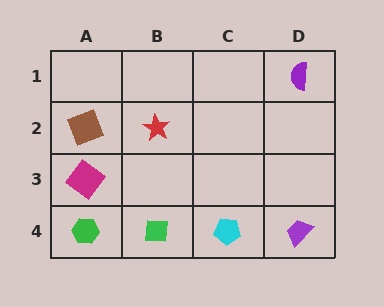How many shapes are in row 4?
4 shapes.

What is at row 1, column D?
A purple semicircle.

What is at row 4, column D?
A purple trapezoid.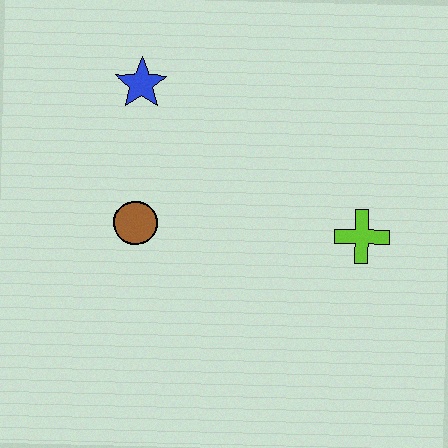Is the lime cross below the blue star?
Yes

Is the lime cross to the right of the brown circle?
Yes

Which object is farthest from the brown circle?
The lime cross is farthest from the brown circle.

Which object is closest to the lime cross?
The brown circle is closest to the lime cross.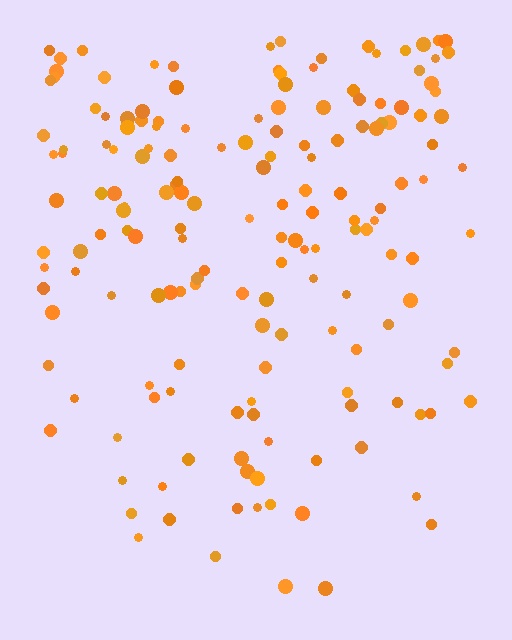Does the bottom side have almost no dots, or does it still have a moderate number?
Still a moderate number, just noticeably fewer than the top.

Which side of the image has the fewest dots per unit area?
The bottom.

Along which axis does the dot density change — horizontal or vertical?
Vertical.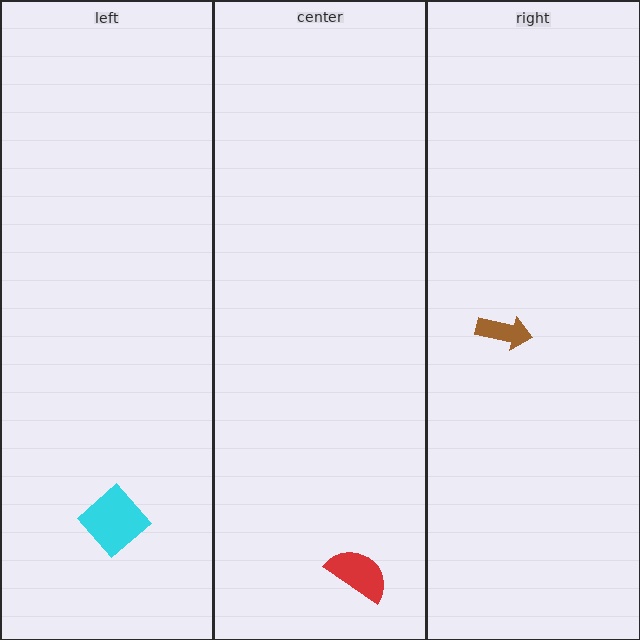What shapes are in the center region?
The red semicircle.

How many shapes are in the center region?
1.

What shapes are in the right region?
The brown arrow.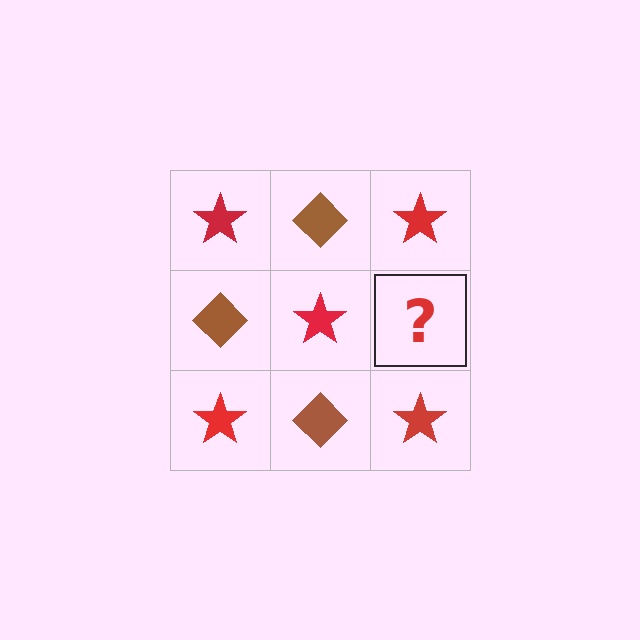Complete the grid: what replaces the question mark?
The question mark should be replaced with a brown diamond.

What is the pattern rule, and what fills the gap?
The rule is that it alternates red star and brown diamond in a checkerboard pattern. The gap should be filled with a brown diamond.